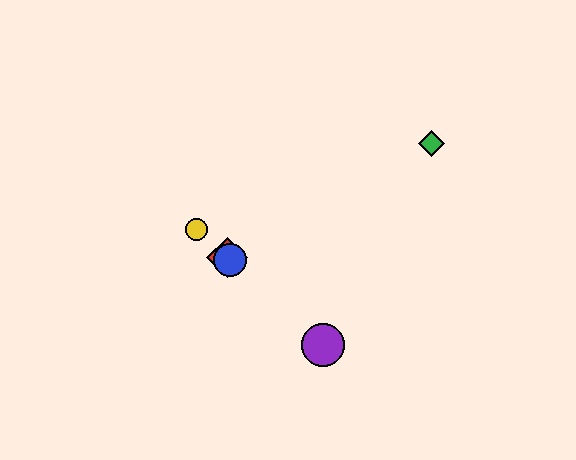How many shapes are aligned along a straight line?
4 shapes (the red diamond, the blue circle, the yellow circle, the purple circle) are aligned along a straight line.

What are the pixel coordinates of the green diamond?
The green diamond is at (431, 143).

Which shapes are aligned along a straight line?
The red diamond, the blue circle, the yellow circle, the purple circle are aligned along a straight line.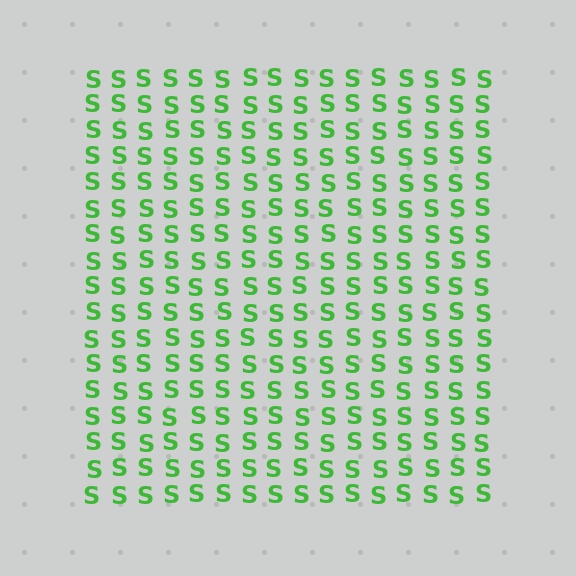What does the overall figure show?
The overall figure shows a square.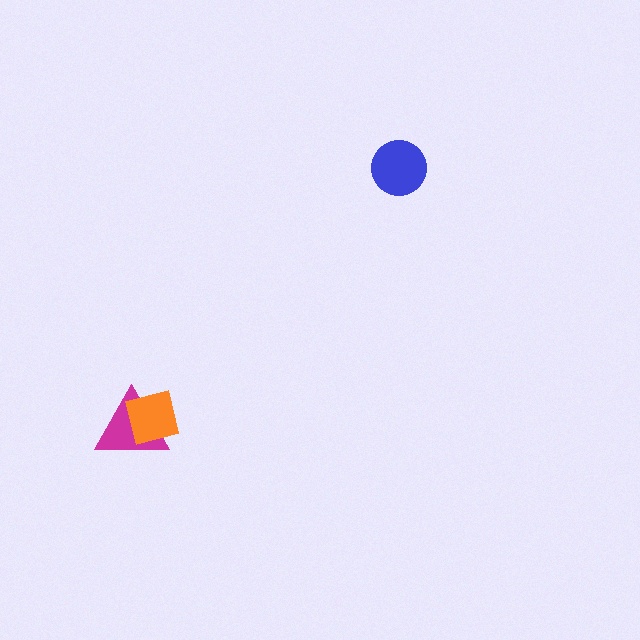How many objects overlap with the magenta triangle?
1 object overlaps with the magenta triangle.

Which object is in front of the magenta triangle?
The orange square is in front of the magenta triangle.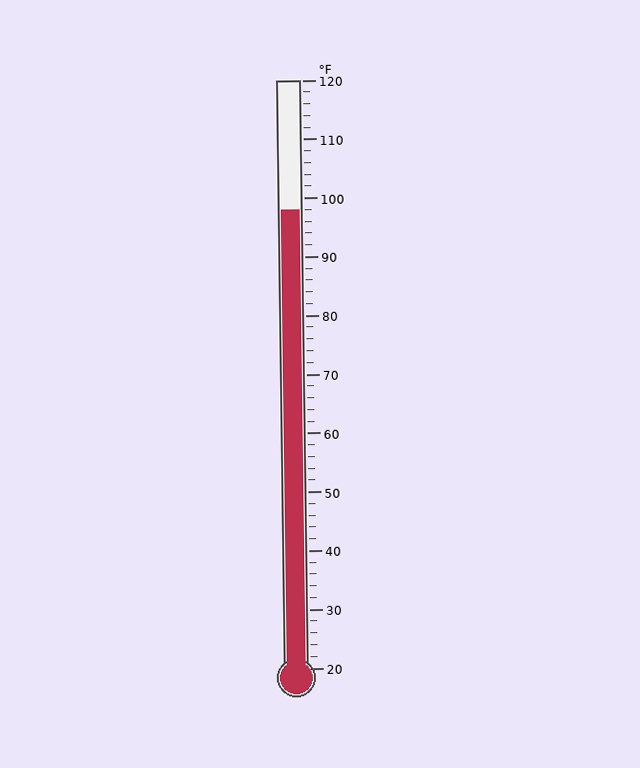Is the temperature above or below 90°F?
The temperature is above 90°F.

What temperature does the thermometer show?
The thermometer shows approximately 98°F.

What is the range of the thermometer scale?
The thermometer scale ranges from 20°F to 120°F.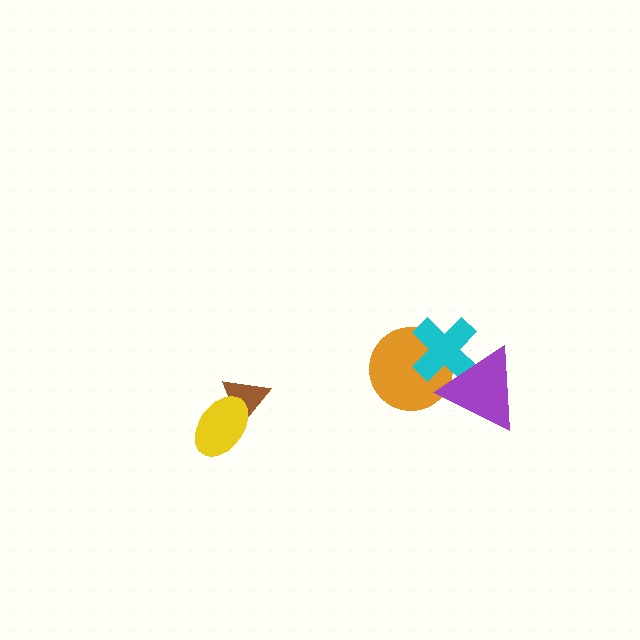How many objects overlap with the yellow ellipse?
1 object overlaps with the yellow ellipse.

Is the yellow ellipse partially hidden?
No, no other shape covers it.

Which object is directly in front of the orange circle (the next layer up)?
The cyan cross is directly in front of the orange circle.